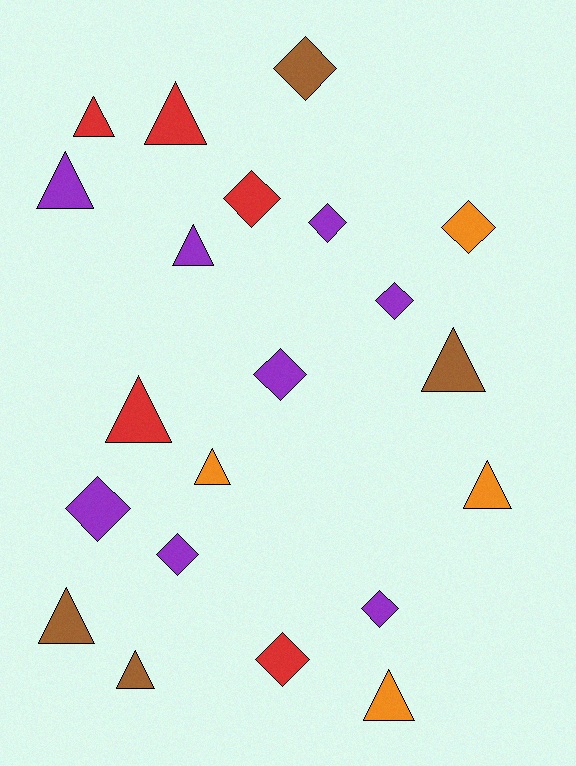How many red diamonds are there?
There are 2 red diamonds.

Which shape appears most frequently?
Triangle, with 11 objects.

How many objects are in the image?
There are 21 objects.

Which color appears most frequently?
Purple, with 8 objects.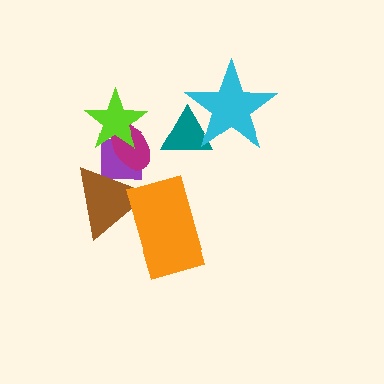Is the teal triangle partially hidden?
Yes, it is partially covered by another shape.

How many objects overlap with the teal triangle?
1 object overlaps with the teal triangle.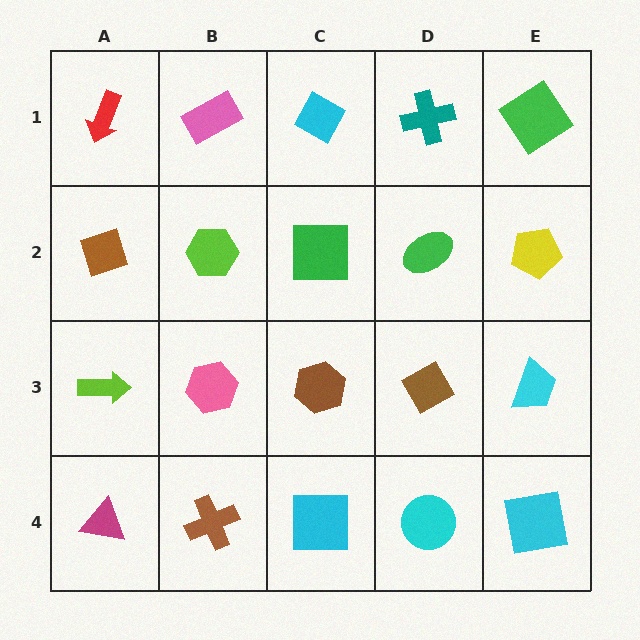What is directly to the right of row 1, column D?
A green diamond.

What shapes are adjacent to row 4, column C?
A brown hexagon (row 3, column C), a brown cross (row 4, column B), a cyan circle (row 4, column D).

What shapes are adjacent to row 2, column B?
A pink rectangle (row 1, column B), a pink hexagon (row 3, column B), a brown diamond (row 2, column A), a green square (row 2, column C).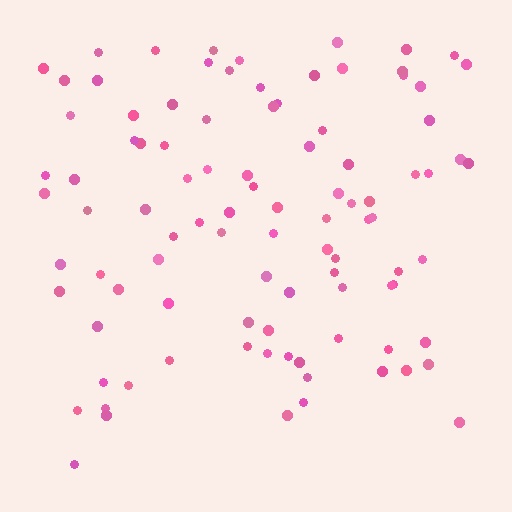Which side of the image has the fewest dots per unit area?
The bottom.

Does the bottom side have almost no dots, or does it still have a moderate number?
Still a moderate number, just noticeably fewer than the top.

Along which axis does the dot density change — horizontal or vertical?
Vertical.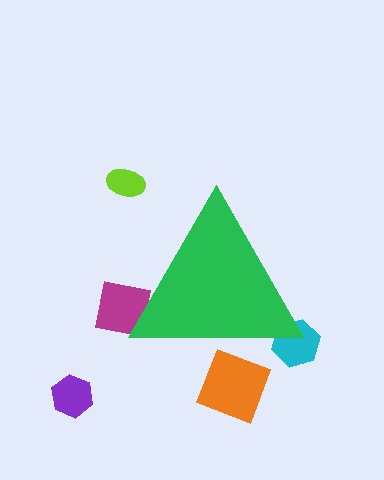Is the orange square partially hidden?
Yes, the orange square is partially hidden behind the green triangle.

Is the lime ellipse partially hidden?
No, the lime ellipse is fully visible.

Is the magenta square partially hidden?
Yes, the magenta square is partially hidden behind the green triangle.